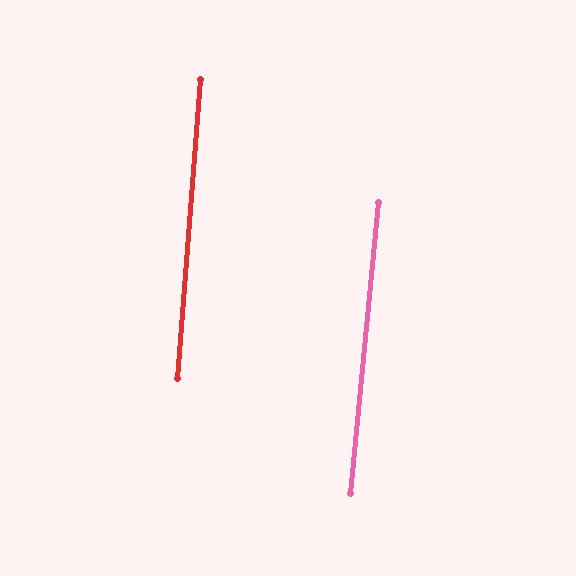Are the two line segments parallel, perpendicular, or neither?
Parallel — their directions differ by only 1.0°.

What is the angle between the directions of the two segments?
Approximately 1 degree.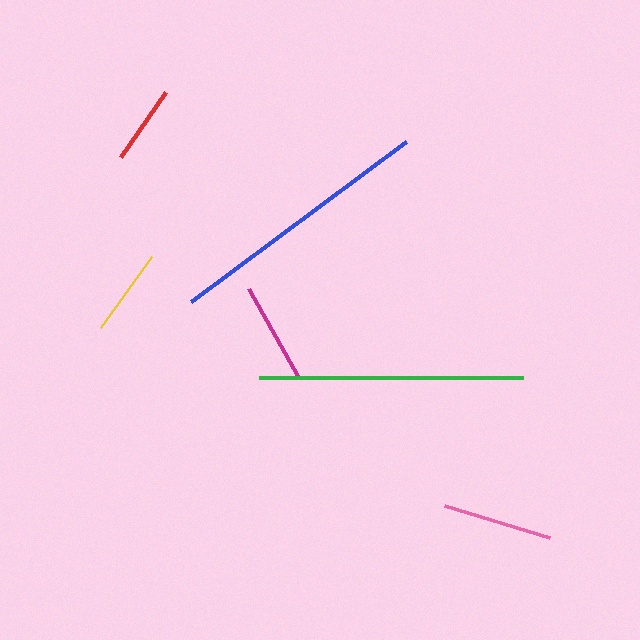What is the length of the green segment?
The green segment is approximately 264 pixels long.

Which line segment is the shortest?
The red line is the shortest at approximately 79 pixels.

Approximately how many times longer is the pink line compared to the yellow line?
The pink line is approximately 1.3 times the length of the yellow line.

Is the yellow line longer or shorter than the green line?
The green line is longer than the yellow line.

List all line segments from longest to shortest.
From longest to shortest: blue, green, pink, magenta, yellow, red.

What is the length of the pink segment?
The pink segment is approximately 110 pixels long.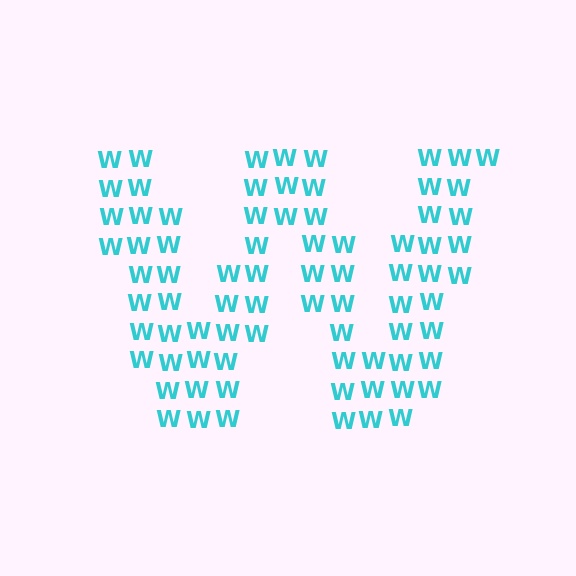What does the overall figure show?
The overall figure shows the letter W.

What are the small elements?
The small elements are letter W's.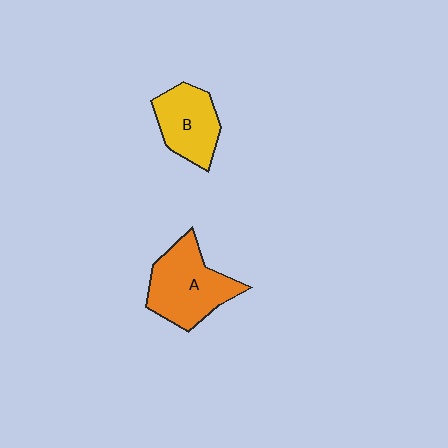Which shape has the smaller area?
Shape B (yellow).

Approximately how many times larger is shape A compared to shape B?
Approximately 1.3 times.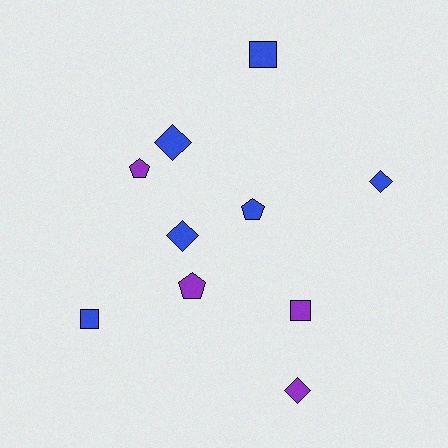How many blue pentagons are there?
There is 1 blue pentagon.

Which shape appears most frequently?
Diamond, with 4 objects.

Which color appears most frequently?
Blue, with 6 objects.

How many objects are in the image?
There are 10 objects.